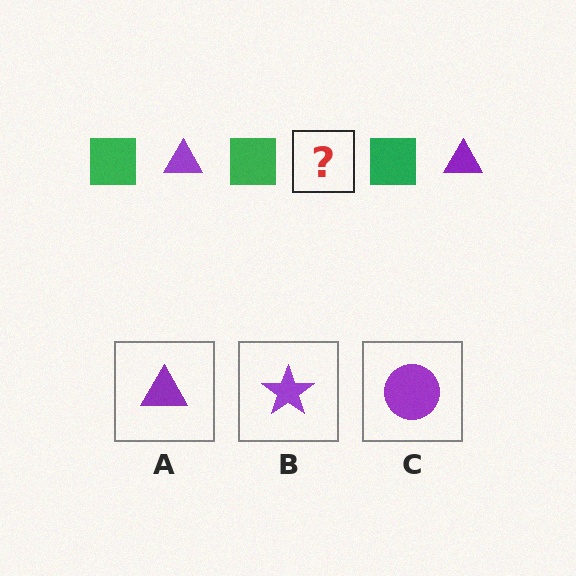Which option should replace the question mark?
Option A.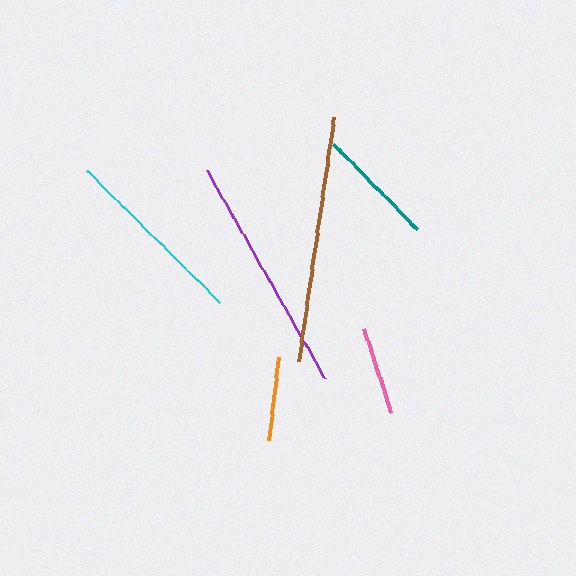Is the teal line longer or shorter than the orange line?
The teal line is longer than the orange line.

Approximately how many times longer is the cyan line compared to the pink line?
The cyan line is approximately 2.1 times the length of the pink line.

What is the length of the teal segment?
The teal segment is approximately 121 pixels long.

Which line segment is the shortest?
The orange line is the shortest at approximately 82 pixels.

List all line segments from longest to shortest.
From longest to shortest: brown, purple, cyan, teal, pink, orange.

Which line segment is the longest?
The brown line is the longest at approximately 247 pixels.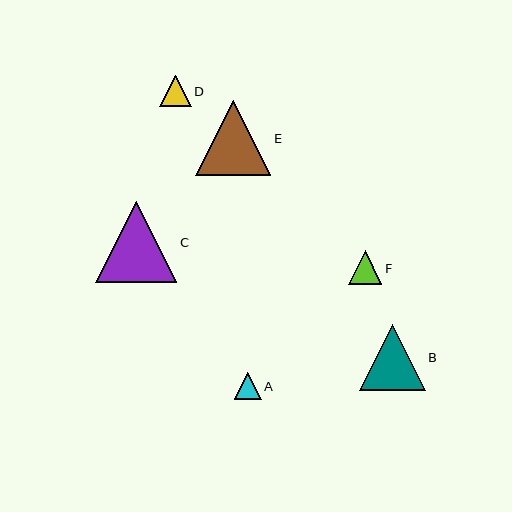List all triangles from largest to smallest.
From largest to smallest: C, E, B, F, D, A.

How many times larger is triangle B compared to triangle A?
Triangle B is approximately 2.4 times the size of triangle A.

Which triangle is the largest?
Triangle C is the largest with a size of approximately 81 pixels.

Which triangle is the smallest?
Triangle A is the smallest with a size of approximately 27 pixels.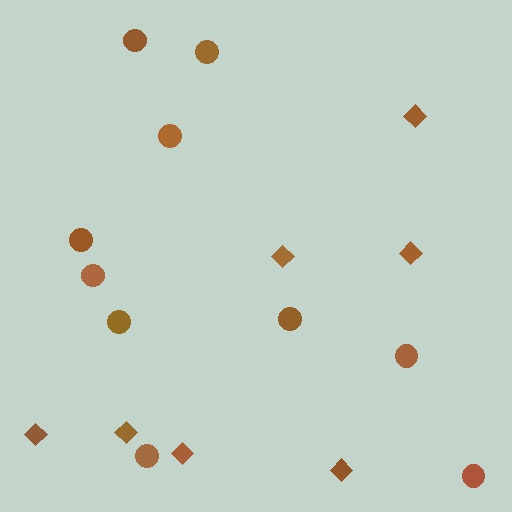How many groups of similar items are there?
There are 2 groups: one group of diamonds (7) and one group of circles (10).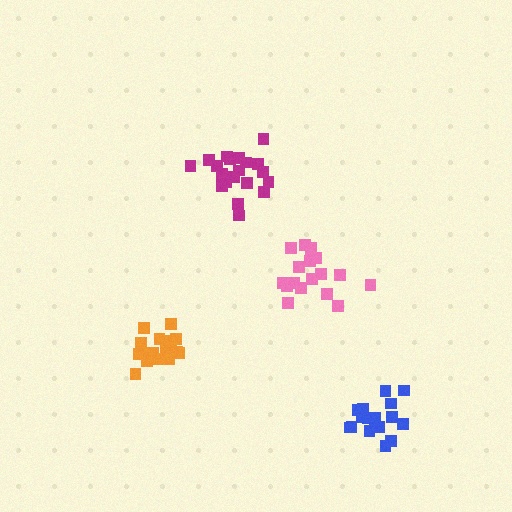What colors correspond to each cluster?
The clusters are colored: blue, pink, magenta, orange.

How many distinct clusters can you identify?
There are 4 distinct clusters.